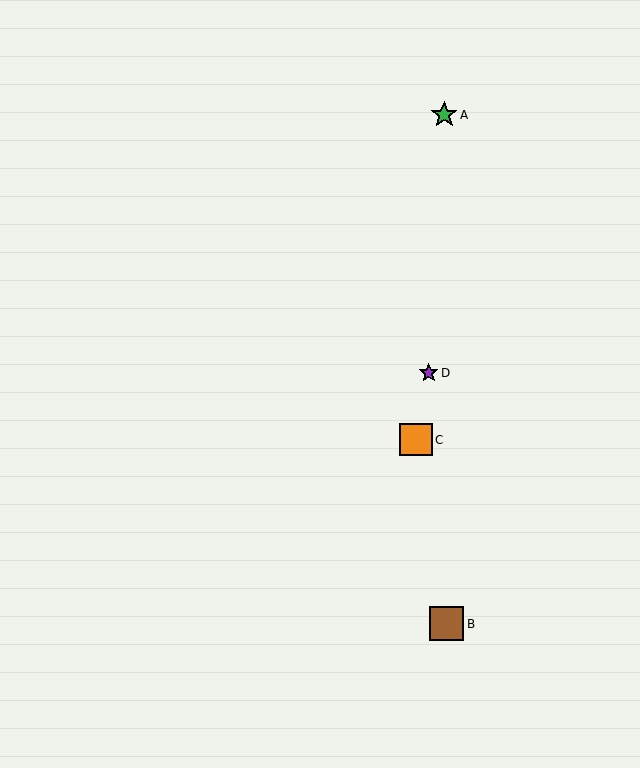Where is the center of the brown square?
The center of the brown square is at (447, 624).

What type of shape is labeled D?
Shape D is a purple star.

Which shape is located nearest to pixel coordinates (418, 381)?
The purple star (labeled D) at (429, 373) is nearest to that location.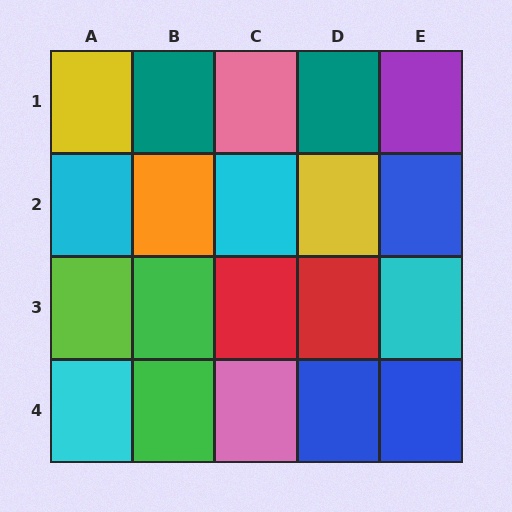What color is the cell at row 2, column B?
Orange.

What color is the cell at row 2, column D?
Yellow.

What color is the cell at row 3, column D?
Red.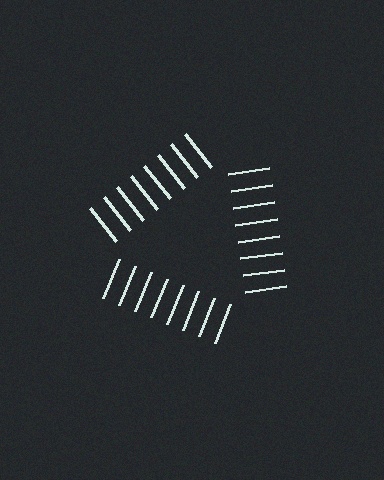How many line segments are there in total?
24 — 8 along each of the 3 edges.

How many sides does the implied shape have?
3 sides — the line-ends trace a triangle.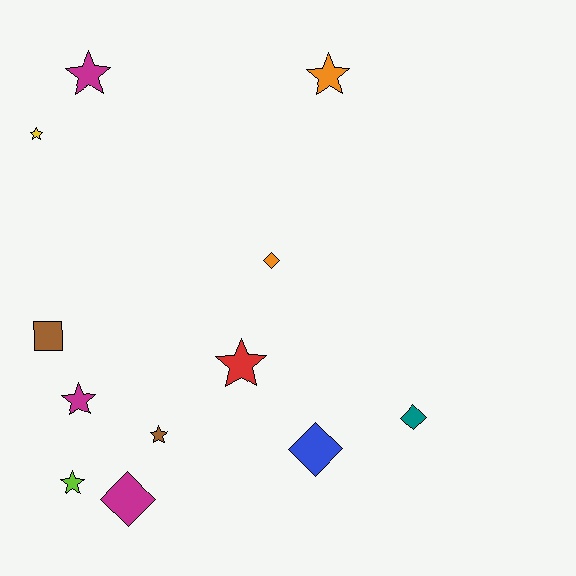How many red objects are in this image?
There is 1 red object.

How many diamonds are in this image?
There are 4 diamonds.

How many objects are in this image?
There are 12 objects.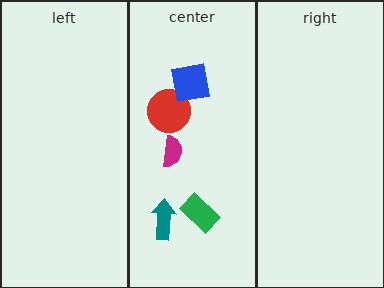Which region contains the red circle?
The center region.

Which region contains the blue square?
The center region.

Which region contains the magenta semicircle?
The center region.